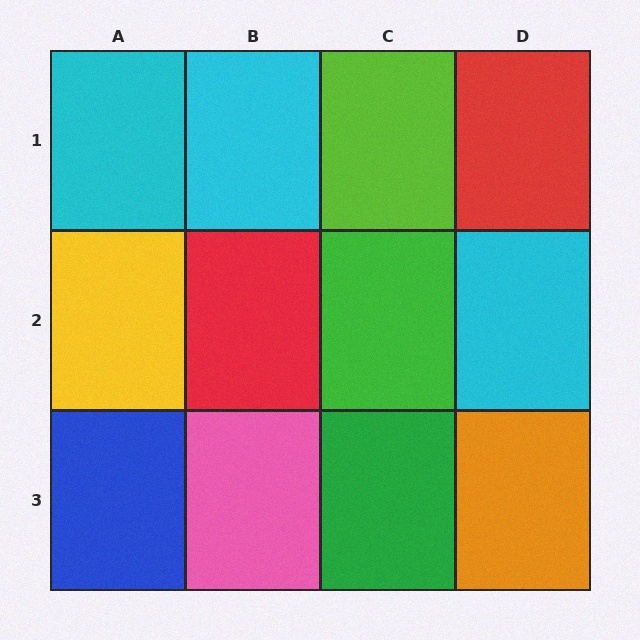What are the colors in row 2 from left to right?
Yellow, red, green, cyan.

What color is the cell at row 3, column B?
Pink.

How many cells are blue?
1 cell is blue.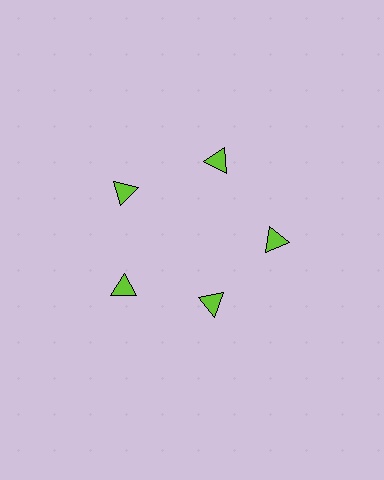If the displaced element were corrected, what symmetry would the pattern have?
It would have 5-fold rotational symmetry — the pattern would map onto itself every 72 degrees.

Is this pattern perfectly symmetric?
No. The 5 lime triangles are arranged in a ring, but one element near the 5 o'clock position is pulled inward toward the center, breaking the 5-fold rotational symmetry.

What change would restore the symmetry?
The symmetry would be restored by moving it outward, back onto the ring so that all 5 triangles sit at equal angles and equal distance from the center.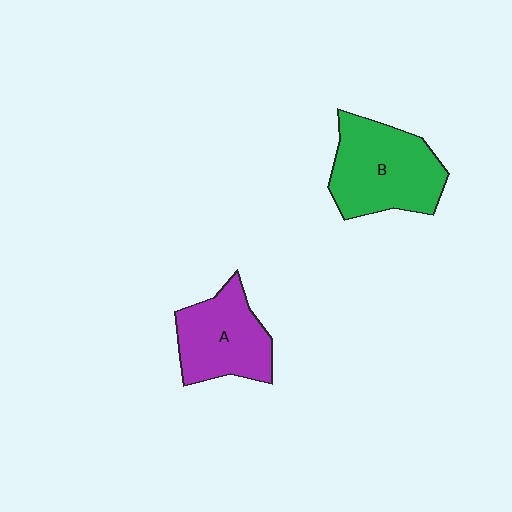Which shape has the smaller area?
Shape A (purple).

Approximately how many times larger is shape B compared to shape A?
Approximately 1.2 times.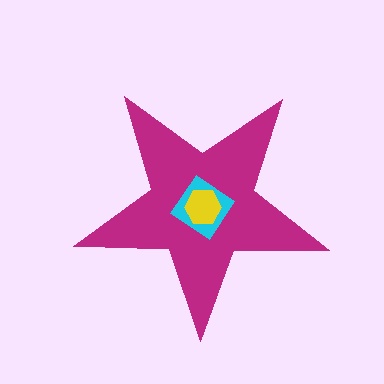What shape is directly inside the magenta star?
The cyan diamond.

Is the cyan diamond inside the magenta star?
Yes.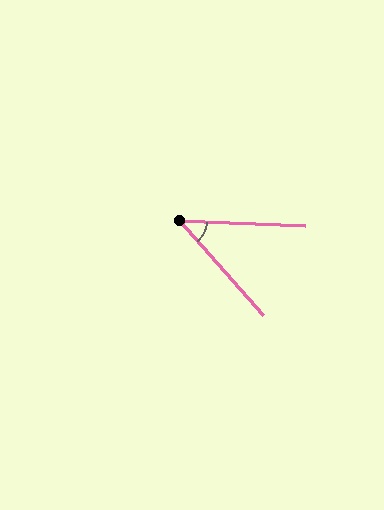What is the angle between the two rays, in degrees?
Approximately 46 degrees.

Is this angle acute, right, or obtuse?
It is acute.